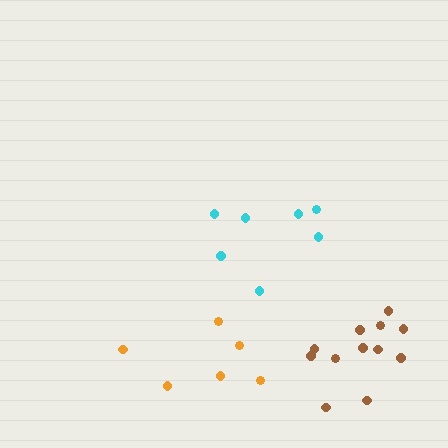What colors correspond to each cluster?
The clusters are colored: cyan, orange, brown.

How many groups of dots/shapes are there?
There are 3 groups.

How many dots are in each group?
Group 1: 7 dots, Group 2: 6 dots, Group 3: 12 dots (25 total).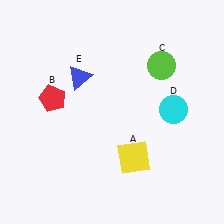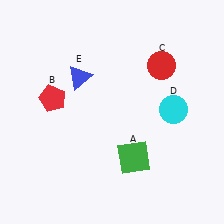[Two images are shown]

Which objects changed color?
A changed from yellow to green. C changed from lime to red.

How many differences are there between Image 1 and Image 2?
There are 2 differences between the two images.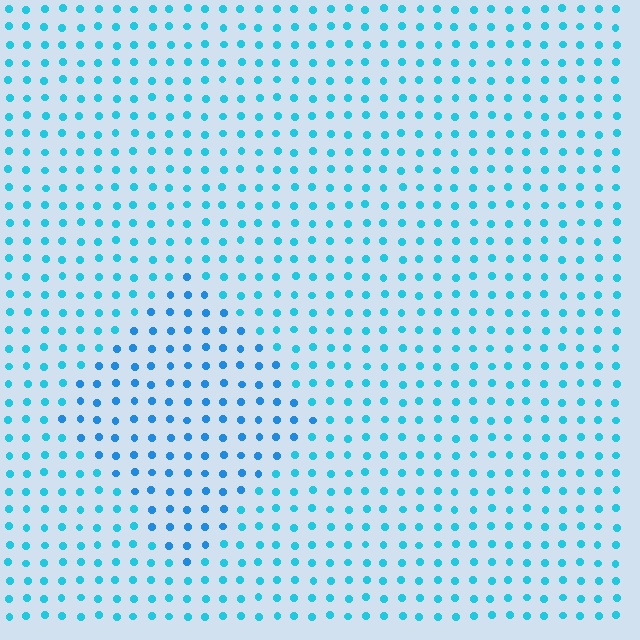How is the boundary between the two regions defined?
The boundary is defined purely by a slight shift in hue (about 20 degrees). Spacing, size, and orientation are identical on both sides.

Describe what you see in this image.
The image is filled with small cyan elements in a uniform arrangement. A diamond-shaped region is visible where the elements are tinted to a slightly different hue, forming a subtle color boundary.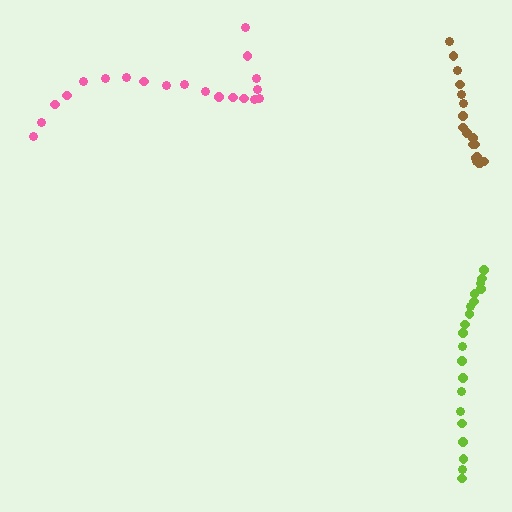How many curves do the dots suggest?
There are 3 distinct paths.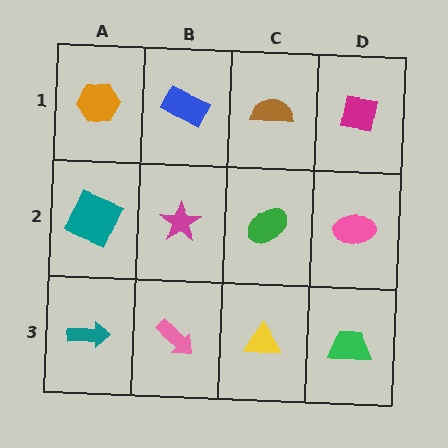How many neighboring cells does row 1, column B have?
3.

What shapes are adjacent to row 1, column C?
A green ellipse (row 2, column C), a blue rectangle (row 1, column B), a magenta square (row 1, column D).